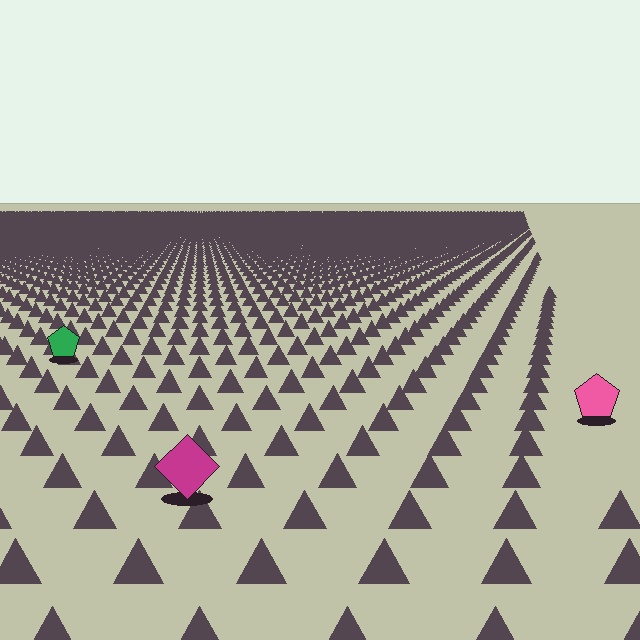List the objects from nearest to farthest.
From nearest to farthest: the magenta diamond, the pink pentagon, the green pentagon.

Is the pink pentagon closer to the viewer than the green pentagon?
Yes. The pink pentagon is closer — you can tell from the texture gradient: the ground texture is coarser near it.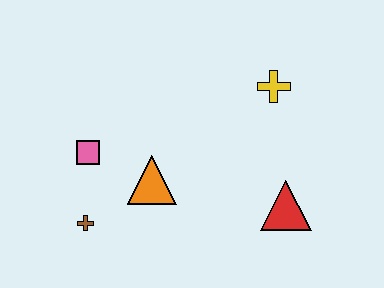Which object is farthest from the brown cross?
The yellow cross is farthest from the brown cross.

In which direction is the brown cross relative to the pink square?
The brown cross is below the pink square.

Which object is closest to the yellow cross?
The red triangle is closest to the yellow cross.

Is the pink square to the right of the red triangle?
No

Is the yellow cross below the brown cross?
No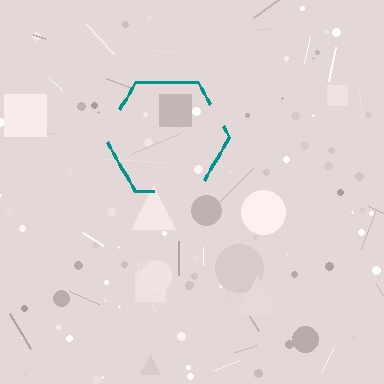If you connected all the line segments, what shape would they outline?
They would outline a hexagon.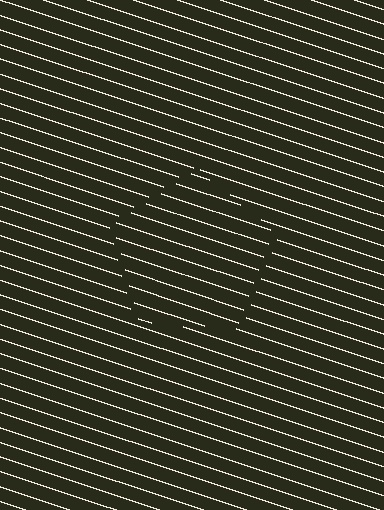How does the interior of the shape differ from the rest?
The interior of the shape contains the same grating, shifted by half a period — the contour is defined by the phase discontinuity where line-ends from the inner and outer gratings abut.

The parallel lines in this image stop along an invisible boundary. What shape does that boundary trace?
An illusory pentagon. The interior of the shape contains the same grating, shifted by half a period — the contour is defined by the phase discontinuity where line-ends from the inner and outer gratings abut.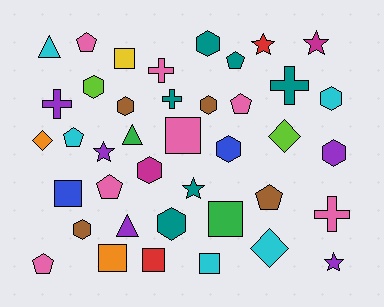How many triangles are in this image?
There are 3 triangles.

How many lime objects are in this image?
There are 2 lime objects.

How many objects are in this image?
There are 40 objects.